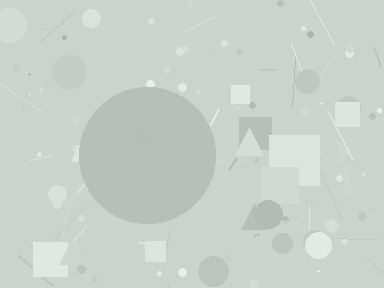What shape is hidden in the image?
A circle is hidden in the image.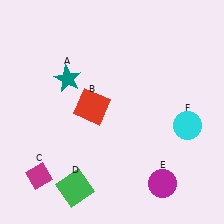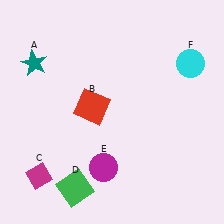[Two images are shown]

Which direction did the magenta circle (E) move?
The magenta circle (E) moved left.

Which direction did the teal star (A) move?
The teal star (A) moved left.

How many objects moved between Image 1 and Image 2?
3 objects moved between the two images.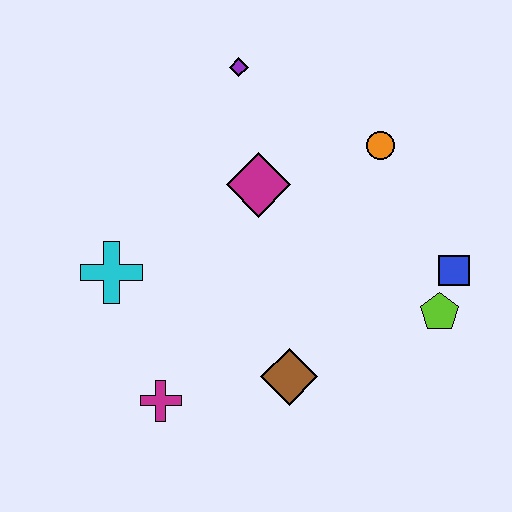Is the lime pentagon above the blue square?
No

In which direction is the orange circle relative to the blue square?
The orange circle is above the blue square.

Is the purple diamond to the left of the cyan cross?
No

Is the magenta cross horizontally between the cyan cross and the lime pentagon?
Yes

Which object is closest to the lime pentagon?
The blue square is closest to the lime pentagon.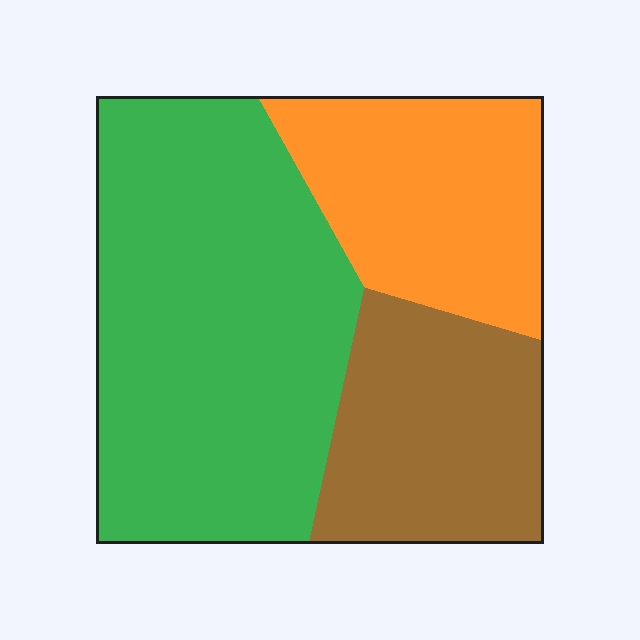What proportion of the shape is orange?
Orange covers around 25% of the shape.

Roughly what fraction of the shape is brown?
Brown covers 24% of the shape.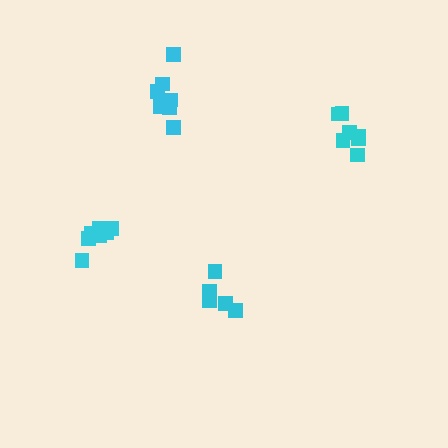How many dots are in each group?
Group 1: 5 dots, Group 2: 7 dots, Group 3: 7 dots, Group 4: 7 dots (26 total).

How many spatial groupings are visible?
There are 4 spatial groupings.